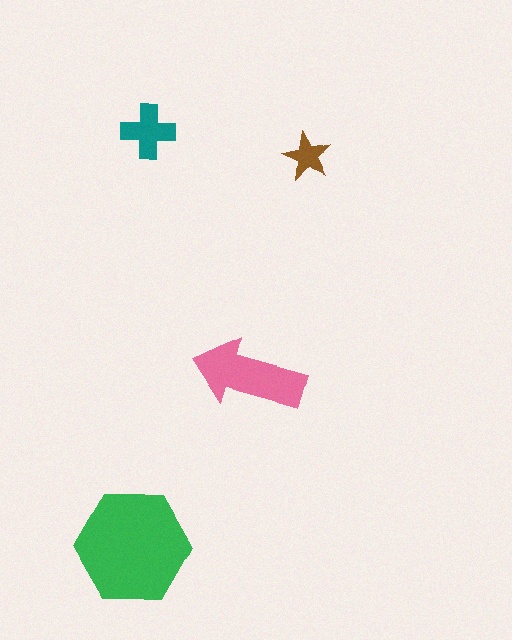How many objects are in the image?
There are 4 objects in the image.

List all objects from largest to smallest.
The green hexagon, the pink arrow, the teal cross, the brown star.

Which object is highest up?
The teal cross is topmost.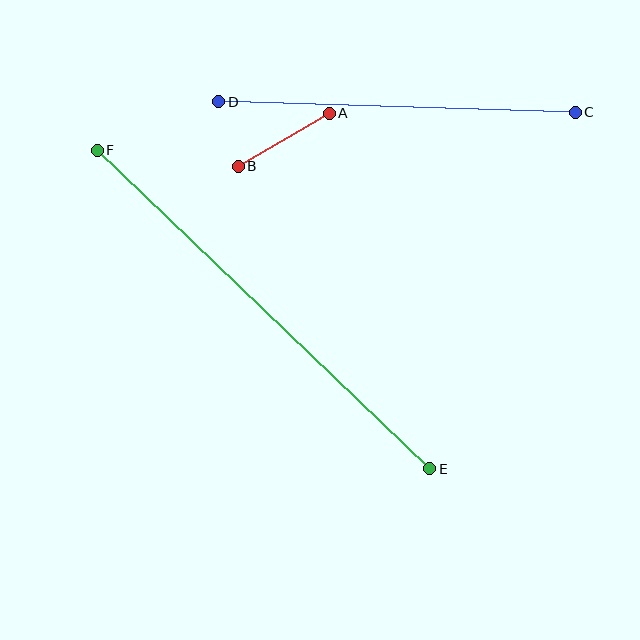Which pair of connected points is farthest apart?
Points E and F are farthest apart.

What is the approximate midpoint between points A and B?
The midpoint is at approximately (284, 140) pixels.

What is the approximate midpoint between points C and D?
The midpoint is at approximately (397, 107) pixels.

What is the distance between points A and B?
The distance is approximately 106 pixels.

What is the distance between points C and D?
The distance is approximately 357 pixels.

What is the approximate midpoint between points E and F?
The midpoint is at approximately (263, 309) pixels.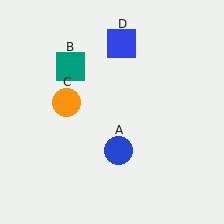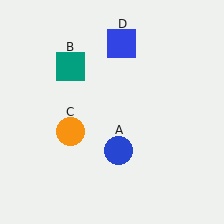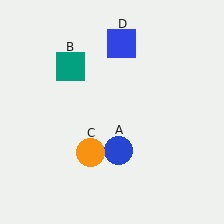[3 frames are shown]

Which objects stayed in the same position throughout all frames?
Blue circle (object A) and teal square (object B) and blue square (object D) remained stationary.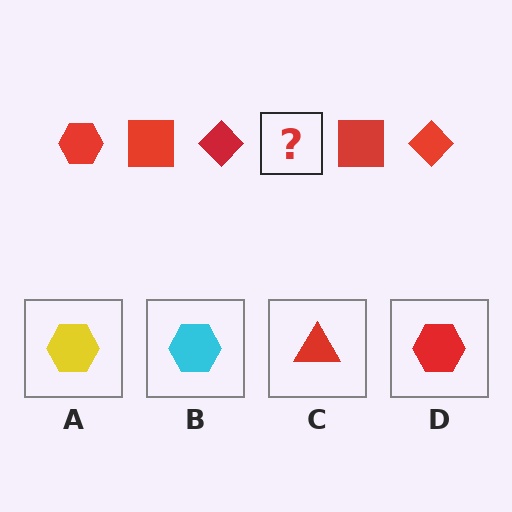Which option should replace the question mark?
Option D.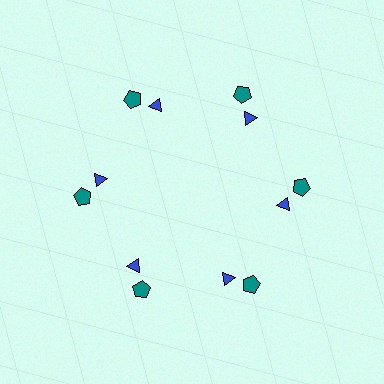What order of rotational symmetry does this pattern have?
This pattern has 6-fold rotational symmetry.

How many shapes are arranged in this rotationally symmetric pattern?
There are 12 shapes, arranged in 6 groups of 2.